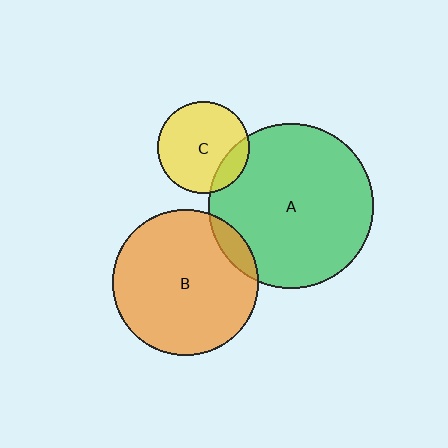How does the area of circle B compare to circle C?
Approximately 2.5 times.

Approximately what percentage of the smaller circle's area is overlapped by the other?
Approximately 15%.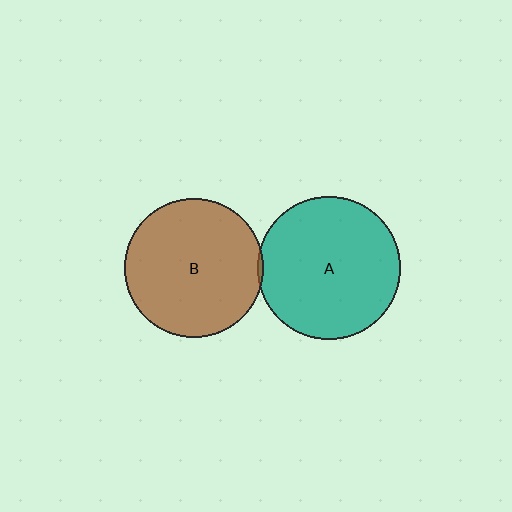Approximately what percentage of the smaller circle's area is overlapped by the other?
Approximately 5%.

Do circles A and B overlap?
Yes.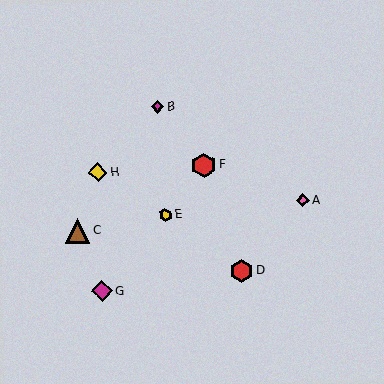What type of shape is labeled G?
Shape G is a magenta diamond.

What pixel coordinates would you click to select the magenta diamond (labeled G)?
Click at (102, 291) to select the magenta diamond G.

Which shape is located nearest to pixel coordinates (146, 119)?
The magenta diamond (labeled B) at (157, 107) is nearest to that location.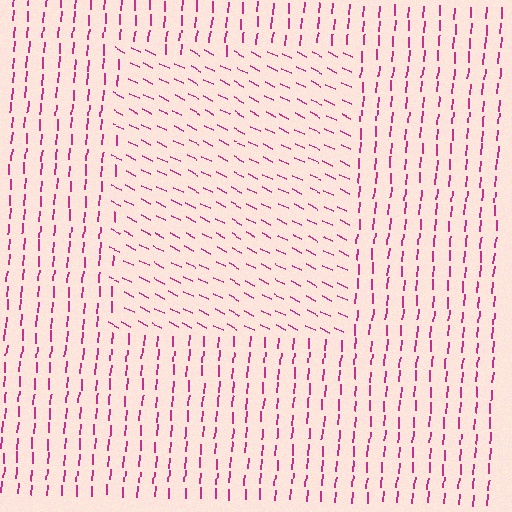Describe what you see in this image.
The image is filled with small magenta line segments. A rectangle region in the image has lines oriented differently from the surrounding lines, creating a visible texture boundary.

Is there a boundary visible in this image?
Yes, there is a texture boundary formed by a change in line orientation.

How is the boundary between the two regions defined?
The boundary is defined purely by a change in line orientation (approximately 68 degrees difference). All lines are the same color and thickness.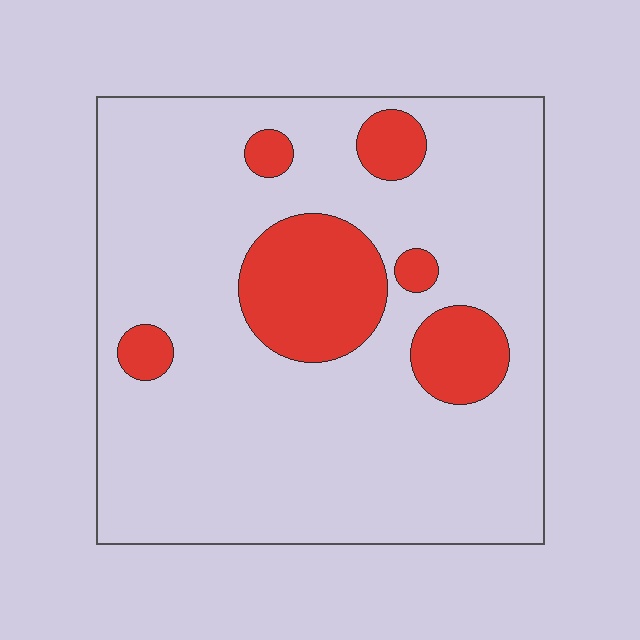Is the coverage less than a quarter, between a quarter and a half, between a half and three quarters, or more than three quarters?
Less than a quarter.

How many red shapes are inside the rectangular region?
6.